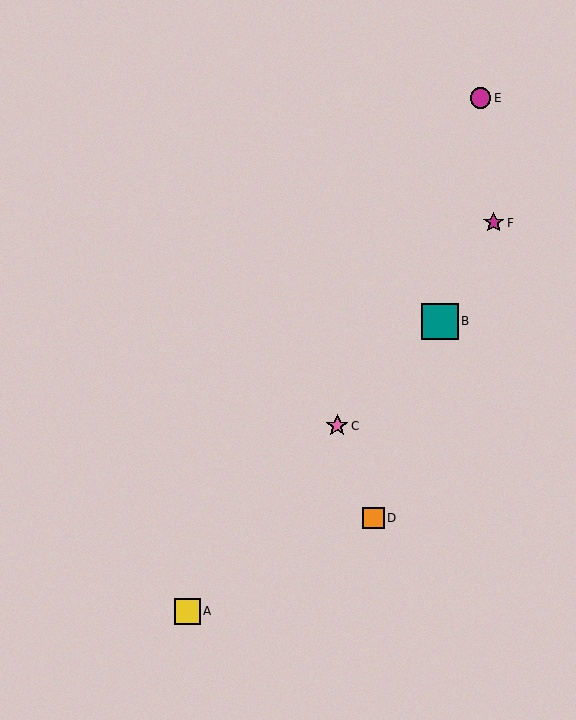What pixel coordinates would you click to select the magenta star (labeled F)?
Click at (494, 223) to select the magenta star F.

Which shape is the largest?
The teal square (labeled B) is the largest.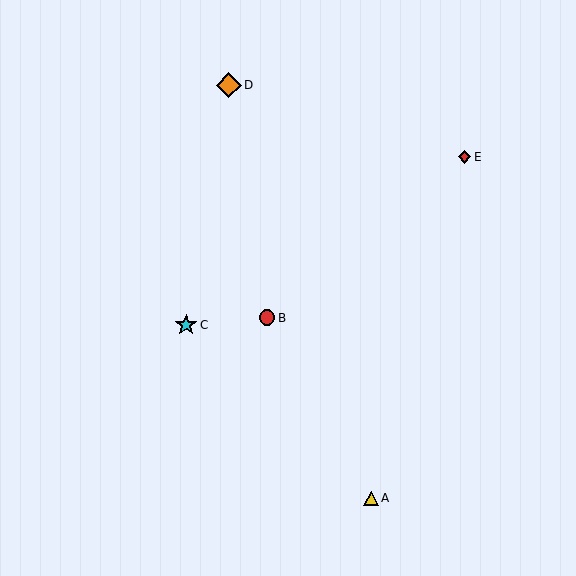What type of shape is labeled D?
Shape D is an orange diamond.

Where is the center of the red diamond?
The center of the red diamond is at (465, 157).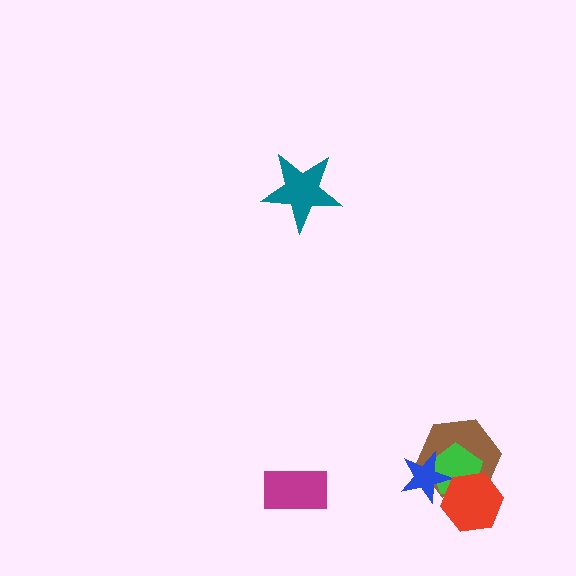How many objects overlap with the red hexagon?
3 objects overlap with the red hexagon.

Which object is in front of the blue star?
The red hexagon is in front of the blue star.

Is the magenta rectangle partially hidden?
No, no other shape covers it.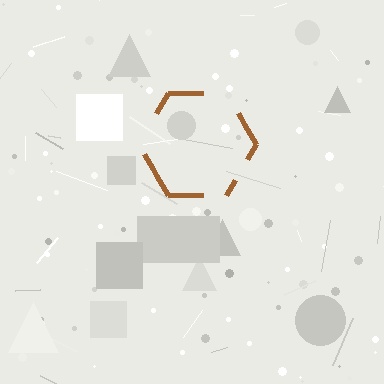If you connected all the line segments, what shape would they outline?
They would outline a hexagon.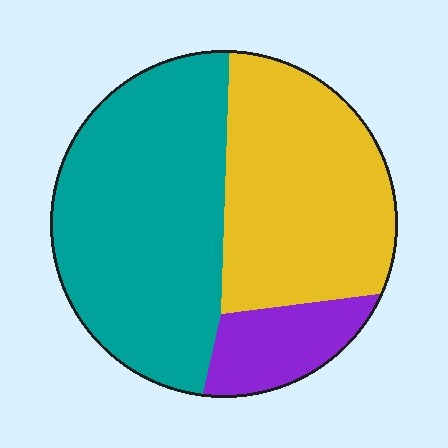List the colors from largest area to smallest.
From largest to smallest: teal, yellow, purple.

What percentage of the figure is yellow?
Yellow covers around 40% of the figure.